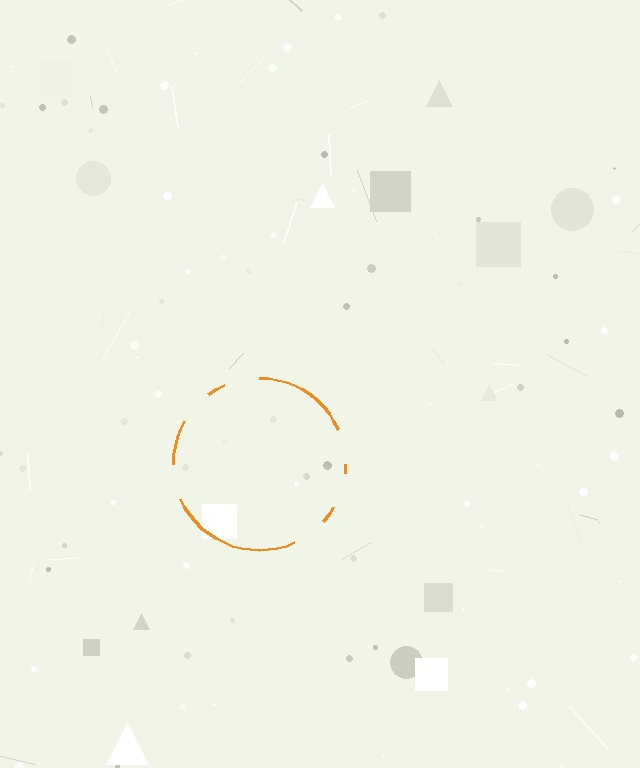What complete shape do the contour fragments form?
The contour fragments form a circle.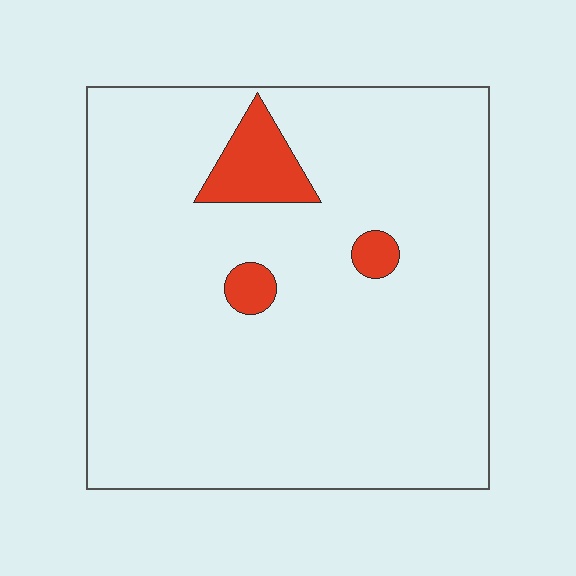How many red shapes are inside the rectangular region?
3.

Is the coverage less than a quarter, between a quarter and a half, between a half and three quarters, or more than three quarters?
Less than a quarter.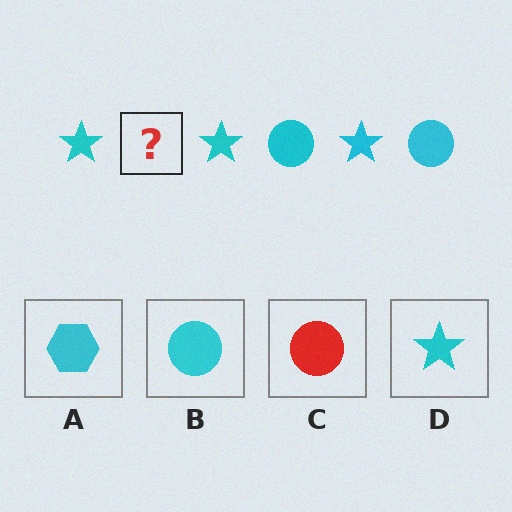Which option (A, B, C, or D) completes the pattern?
B.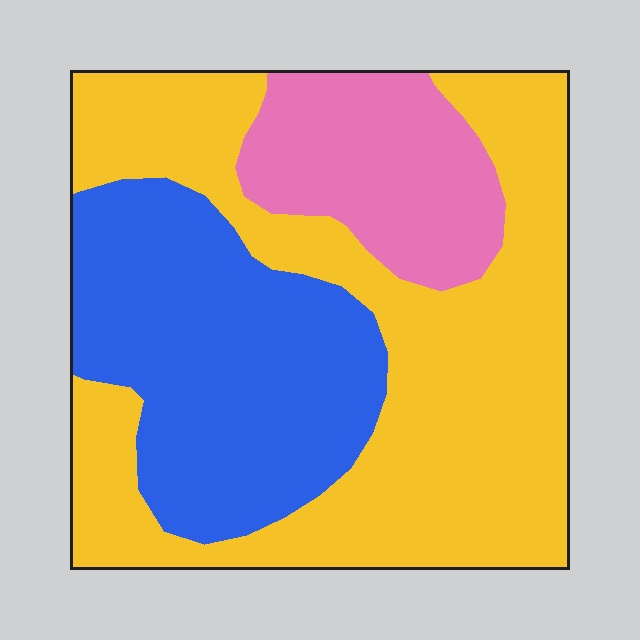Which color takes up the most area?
Yellow, at roughly 50%.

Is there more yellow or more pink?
Yellow.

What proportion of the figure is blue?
Blue covers 31% of the figure.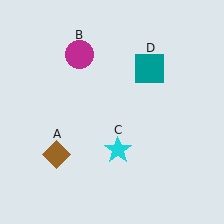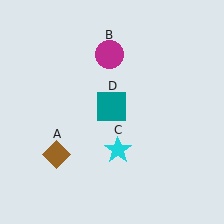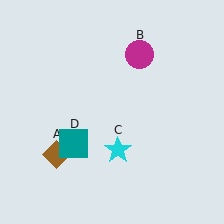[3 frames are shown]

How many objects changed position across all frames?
2 objects changed position: magenta circle (object B), teal square (object D).